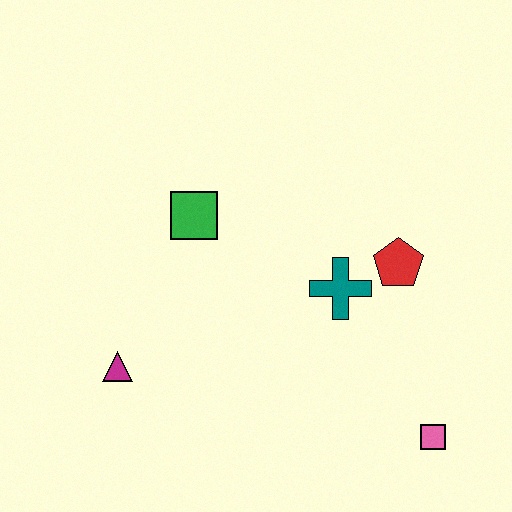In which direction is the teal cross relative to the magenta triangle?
The teal cross is to the right of the magenta triangle.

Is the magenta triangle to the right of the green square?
No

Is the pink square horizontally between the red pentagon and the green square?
No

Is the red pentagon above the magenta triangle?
Yes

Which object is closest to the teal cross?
The red pentagon is closest to the teal cross.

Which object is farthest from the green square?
The pink square is farthest from the green square.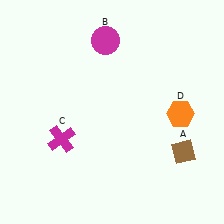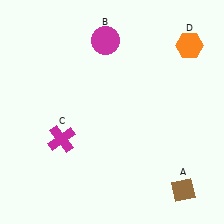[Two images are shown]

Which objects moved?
The objects that moved are: the brown diamond (A), the orange hexagon (D).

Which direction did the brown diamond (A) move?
The brown diamond (A) moved down.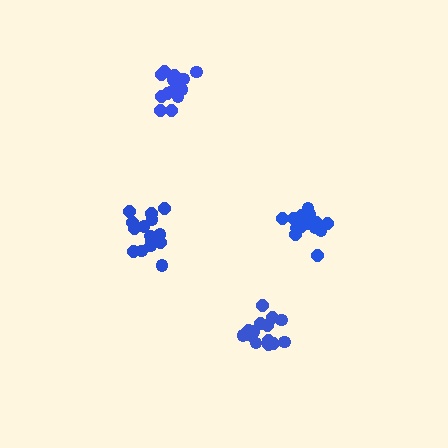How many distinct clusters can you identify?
There are 4 distinct clusters.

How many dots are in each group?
Group 1: 17 dots, Group 2: 16 dots, Group 3: 17 dots, Group 4: 15 dots (65 total).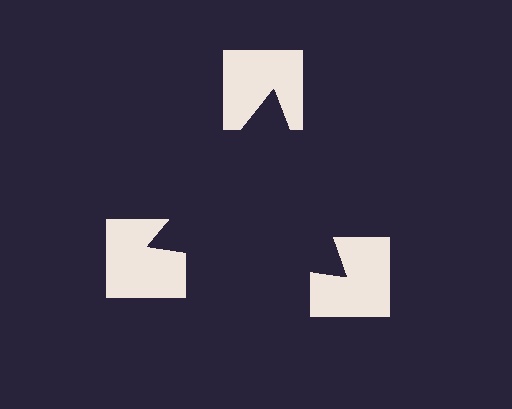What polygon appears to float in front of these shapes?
An illusory triangle — its edges are inferred from the aligned wedge cuts in the notched squares, not physically drawn.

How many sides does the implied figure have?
3 sides.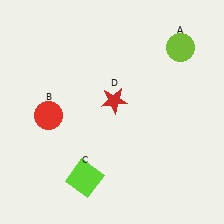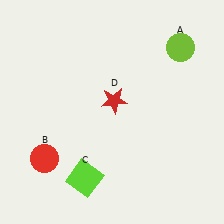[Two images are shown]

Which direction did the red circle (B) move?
The red circle (B) moved down.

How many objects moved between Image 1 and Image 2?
1 object moved between the two images.